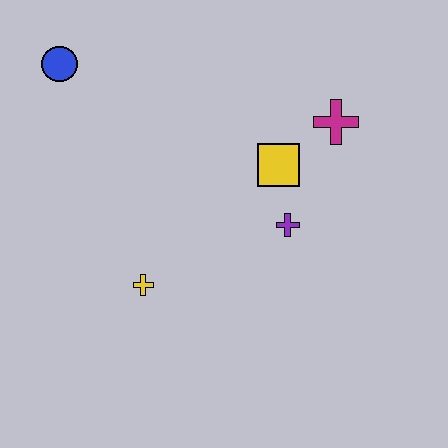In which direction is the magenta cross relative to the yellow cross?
The magenta cross is to the right of the yellow cross.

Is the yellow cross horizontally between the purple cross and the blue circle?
Yes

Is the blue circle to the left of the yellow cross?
Yes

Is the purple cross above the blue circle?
No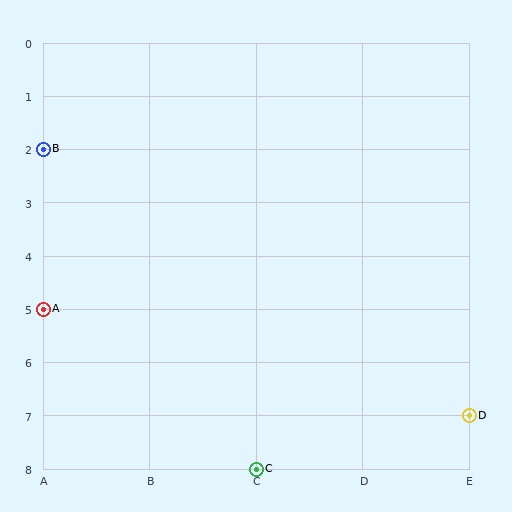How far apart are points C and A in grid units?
Points C and A are 2 columns and 3 rows apart (about 3.6 grid units diagonally).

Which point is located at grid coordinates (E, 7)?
Point D is at (E, 7).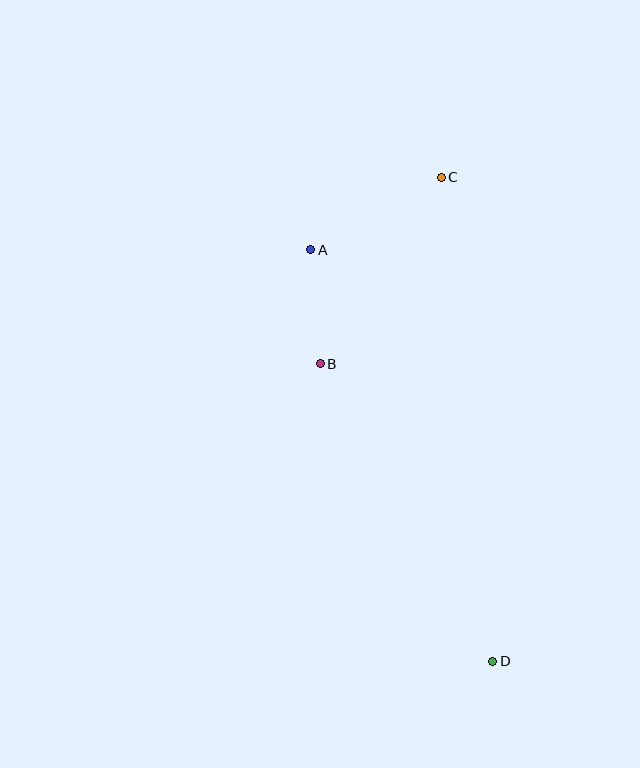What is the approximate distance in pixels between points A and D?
The distance between A and D is approximately 450 pixels.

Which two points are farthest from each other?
Points C and D are farthest from each other.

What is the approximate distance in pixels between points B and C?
The distance between B and C is approximately 223 pixels.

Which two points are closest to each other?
Points A and B are closest to each other.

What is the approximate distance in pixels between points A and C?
The distance between A and C is approximately 150 pixels.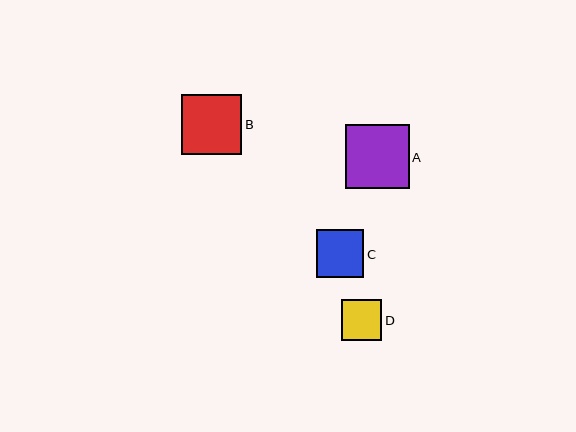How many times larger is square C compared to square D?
Square C is approximately 1.2 times the size of square D.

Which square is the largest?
Square A is the largest with a size of approximately 64 pixels.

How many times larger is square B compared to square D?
Square B is approximately 1.5 times the size of square D.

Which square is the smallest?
Square D is the smallest with a size of approximately 40 pixels.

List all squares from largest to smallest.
From largest to smallest: A, B, C, D.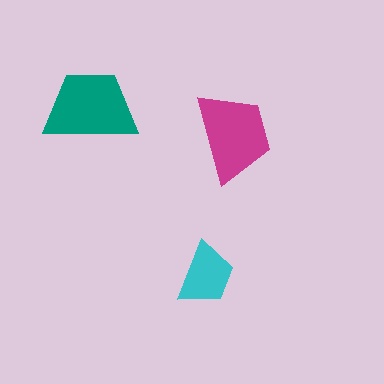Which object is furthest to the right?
The magenta trapezoid is rightmost.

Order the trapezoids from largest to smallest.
the teal one, the magenta one, the cyan one.